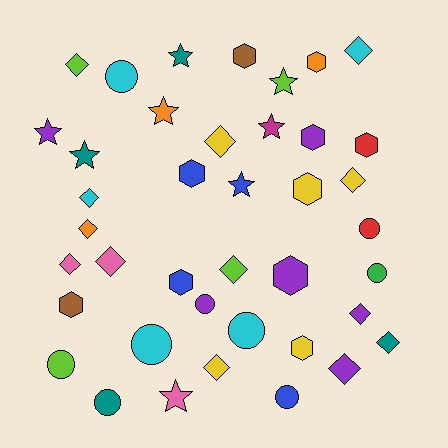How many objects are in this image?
There are 40 objects.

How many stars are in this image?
There are 8 stars.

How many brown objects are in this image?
There are 2 brown objects.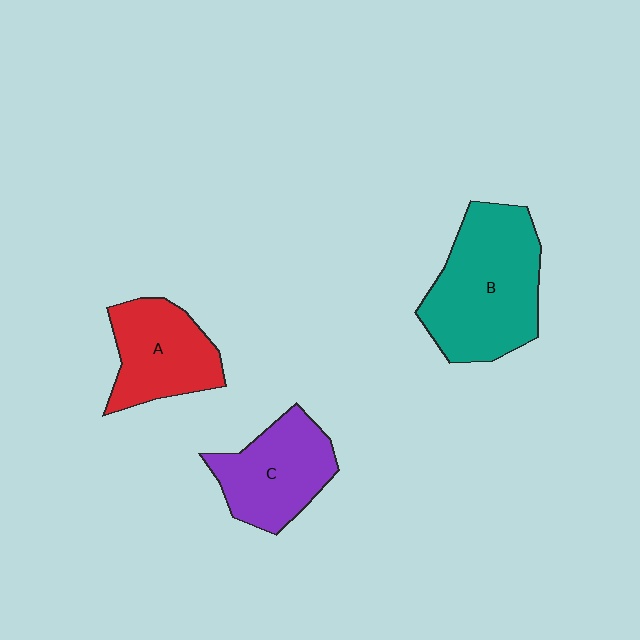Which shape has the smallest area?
Shape A (red).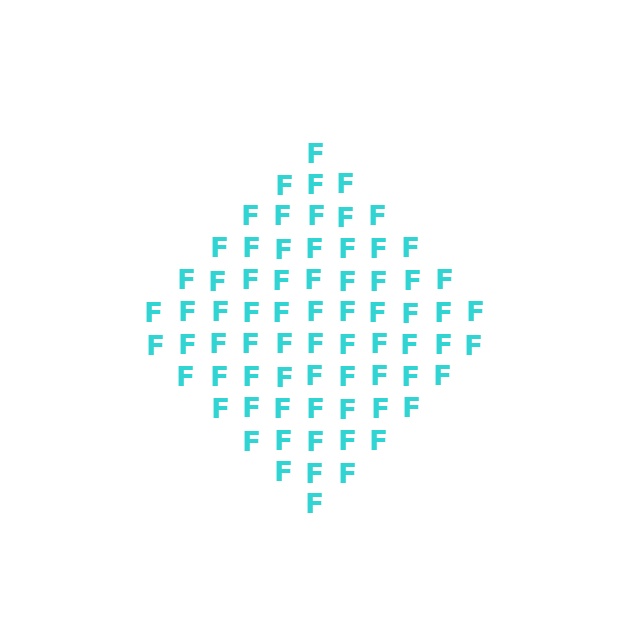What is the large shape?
The large shape is a diamond.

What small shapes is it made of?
It is made of small letter F's.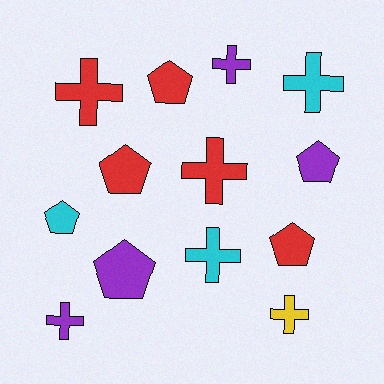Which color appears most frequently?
Red, with 5 objects.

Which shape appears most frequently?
Cross, with 7 objects.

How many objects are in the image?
There are 13 objects.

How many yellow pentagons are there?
There are no yellow pentagons.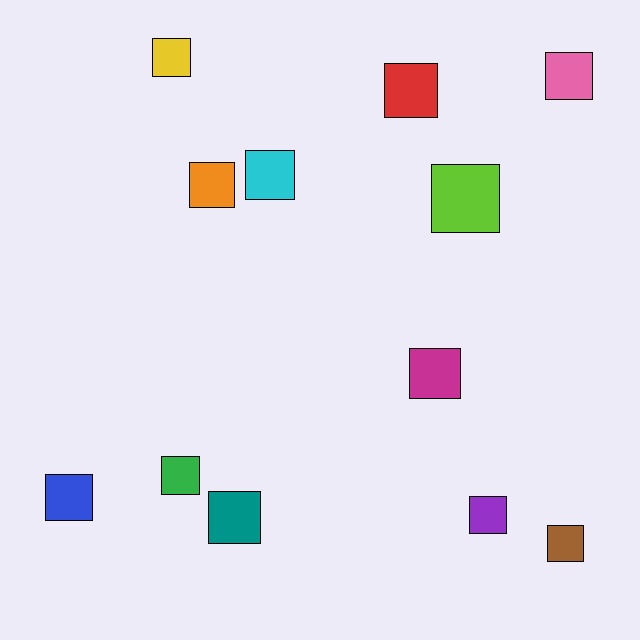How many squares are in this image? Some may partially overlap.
There are 12 squares.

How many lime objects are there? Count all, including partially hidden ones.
There is 1 lime object.